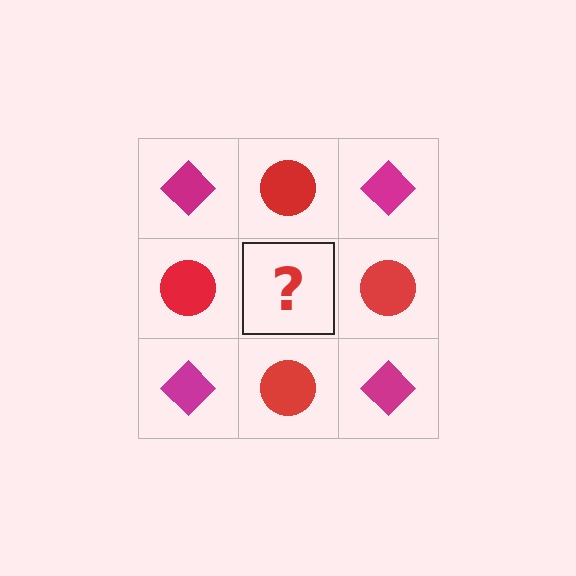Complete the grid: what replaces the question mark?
The question mark should be replaced with a magenta diamond.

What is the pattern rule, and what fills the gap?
The rule is that it alternates magenta diamond and red circle in a checkerboard pattern. The gap should be filled with a magenta diamond.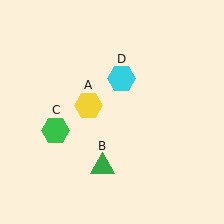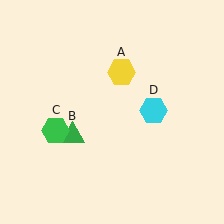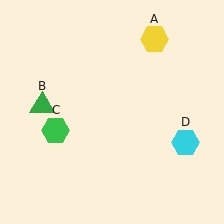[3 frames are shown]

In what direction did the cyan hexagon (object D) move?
The cyan hexagon (object D) moved down and to the right.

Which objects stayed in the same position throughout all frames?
Green hexagon (object C) remained stationary.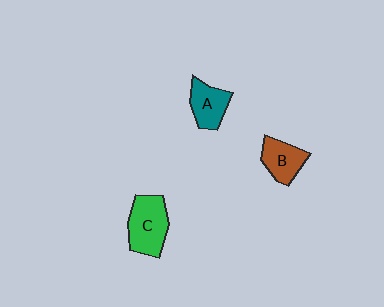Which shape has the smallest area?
Shape B (brown).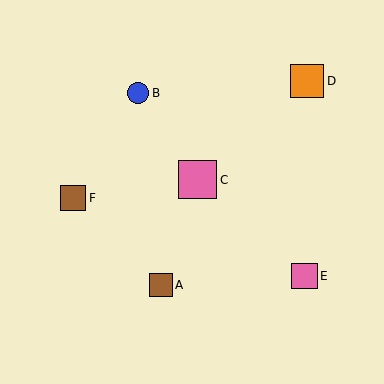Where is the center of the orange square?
The center of the orange square is at (307, 81).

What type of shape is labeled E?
Shape E is a pink square.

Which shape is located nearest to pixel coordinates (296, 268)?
The pink square (labeled E) at (304, 276) is nearest to that location.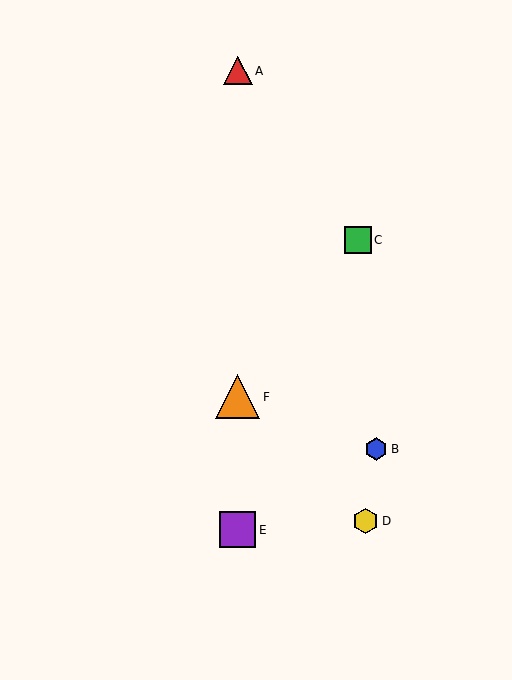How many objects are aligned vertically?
3 objects (A, E, F) are aligned vertically.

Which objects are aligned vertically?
Objects A, E, F are aligned vertically.